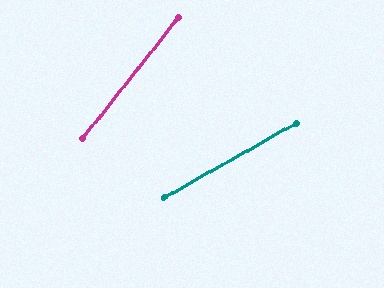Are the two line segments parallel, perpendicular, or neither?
Neither parallel nor perpendicular — they differ by about 22°.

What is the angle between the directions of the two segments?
Approximately 22 degrees.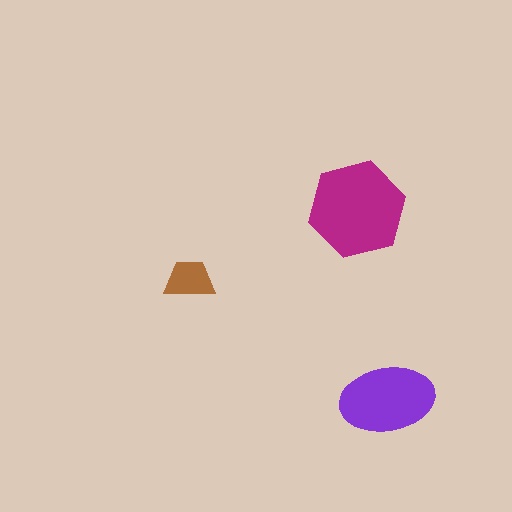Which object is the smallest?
The brown trapezoid.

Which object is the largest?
The magenta hexagon.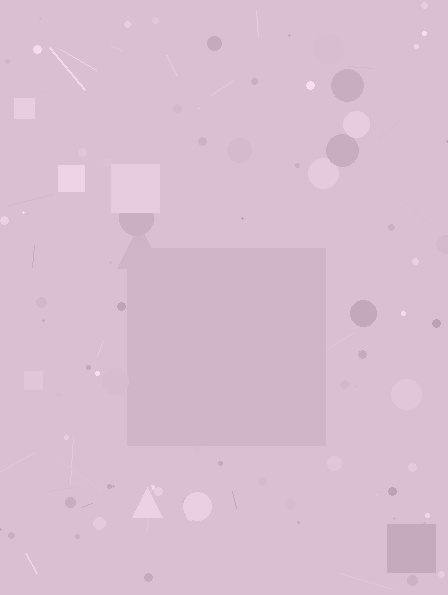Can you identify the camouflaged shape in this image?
The camouflaged shape is a square.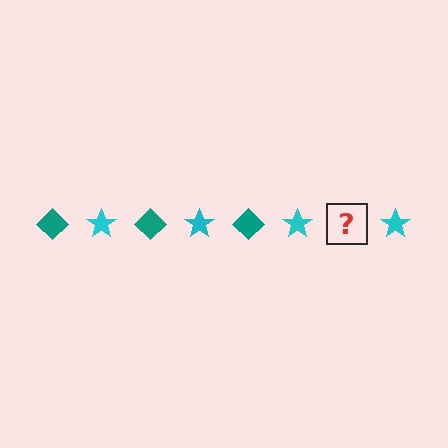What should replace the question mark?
The question mark should be replaced with a teal diamond.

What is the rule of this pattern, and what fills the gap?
The rule is that the pattern alternates between teal diamond and cyan star. The gap should be filled with a teal diamond.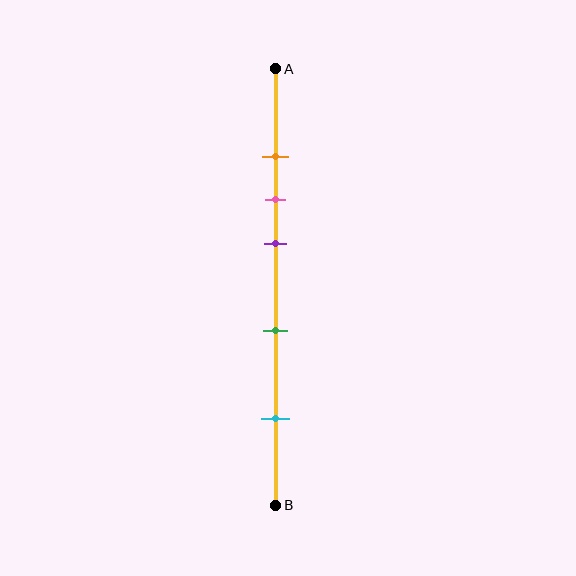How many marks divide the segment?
There are 5 marks dividing the segment.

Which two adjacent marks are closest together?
The orange and pink marks are the closest adjacent pair.